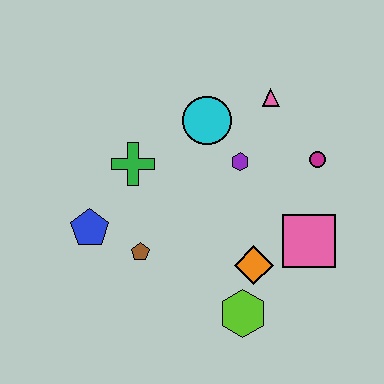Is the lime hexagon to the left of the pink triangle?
Yes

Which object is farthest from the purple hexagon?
The blue pentagon is farthest from the purple hexagon.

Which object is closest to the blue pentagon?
The brown pentagon is closest to the blue pentagon.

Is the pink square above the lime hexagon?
Yes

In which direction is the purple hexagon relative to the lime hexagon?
The purple hexagon is above the lime hexagon.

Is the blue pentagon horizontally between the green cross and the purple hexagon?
No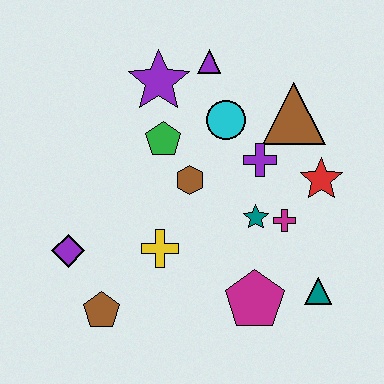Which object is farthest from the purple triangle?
The brown pentagon is farthest from the purple triangle.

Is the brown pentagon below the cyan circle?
Yes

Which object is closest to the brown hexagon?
The green pentagon is closest to the brown hexagon.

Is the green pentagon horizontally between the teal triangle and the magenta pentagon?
No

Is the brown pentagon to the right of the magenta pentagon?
No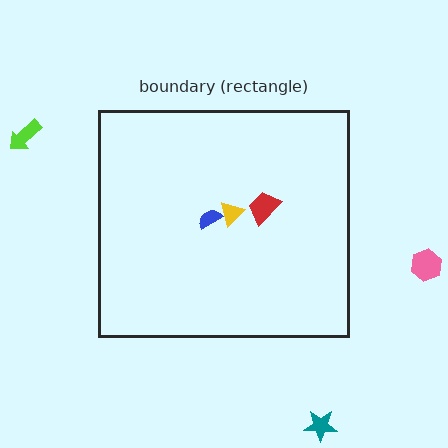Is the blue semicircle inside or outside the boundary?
Inside.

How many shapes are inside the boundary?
3 inside, 3 outside.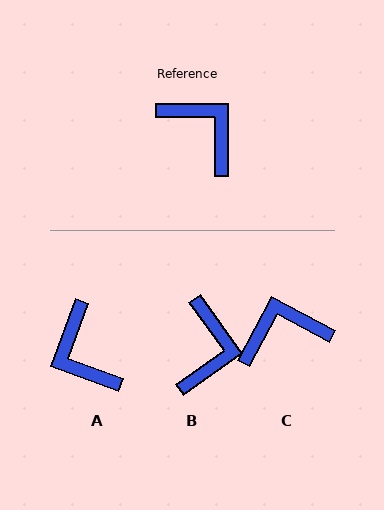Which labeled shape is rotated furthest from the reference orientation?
A, about 160 degrees away.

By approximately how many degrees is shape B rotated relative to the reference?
Approximately 54 degrees clockwise.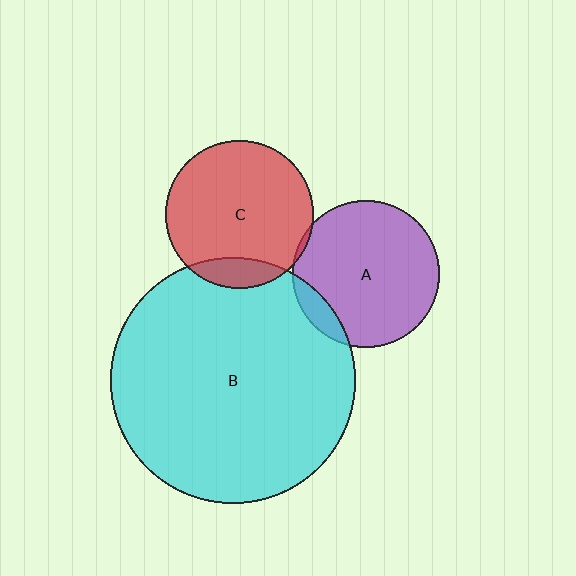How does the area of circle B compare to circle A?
Approximately 2.8 times.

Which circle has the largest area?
Circle B (cyan).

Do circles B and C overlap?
Yes.